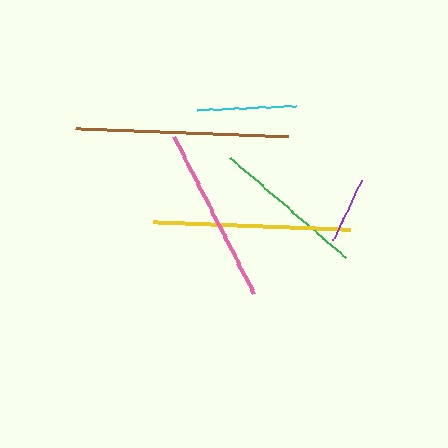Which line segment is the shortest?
The purple line is the shortest at approximately 67 pixels.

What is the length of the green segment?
The green segment is approximately 152 pixels long.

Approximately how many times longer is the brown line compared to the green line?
The brown line is approximately 1.4 times the length of the green line.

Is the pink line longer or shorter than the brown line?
The brown line is longer than the pink line.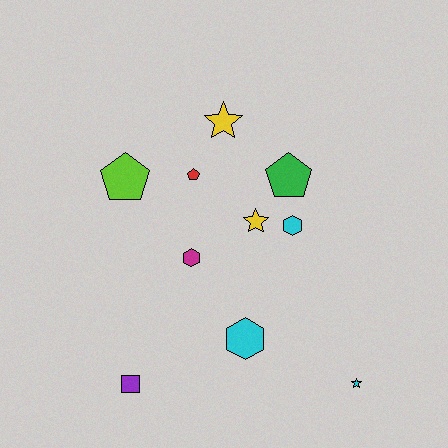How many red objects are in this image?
There is 1 red object.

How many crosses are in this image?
There are no crosses.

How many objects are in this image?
There are 10 objects.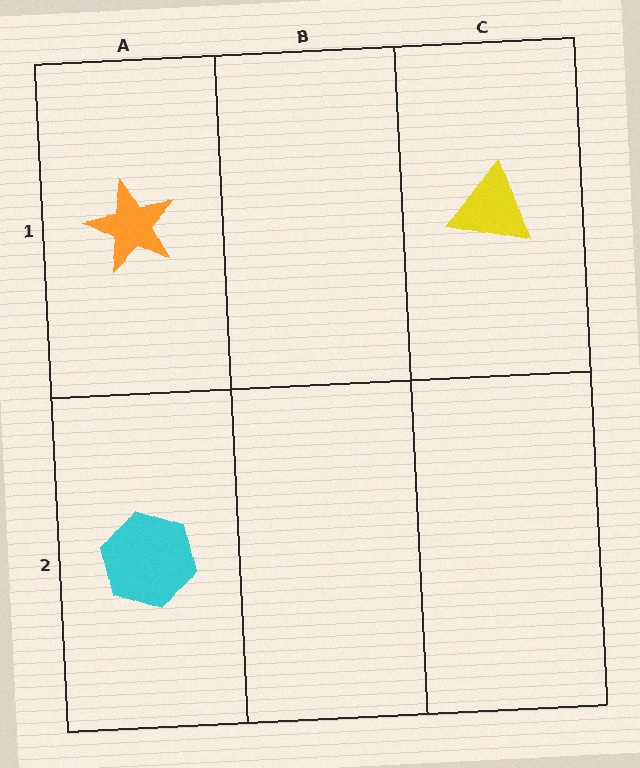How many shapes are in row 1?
2 shapes.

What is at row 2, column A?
A cyan hexagon.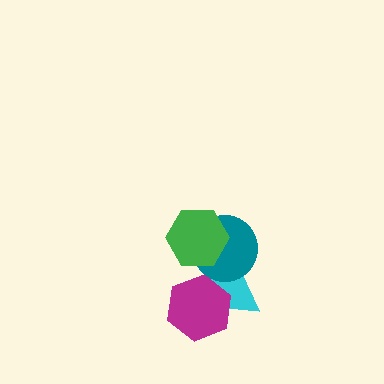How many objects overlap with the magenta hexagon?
1 object overlaps with the magenta hexagon.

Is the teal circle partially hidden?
Yes, it is partially covered by another shape.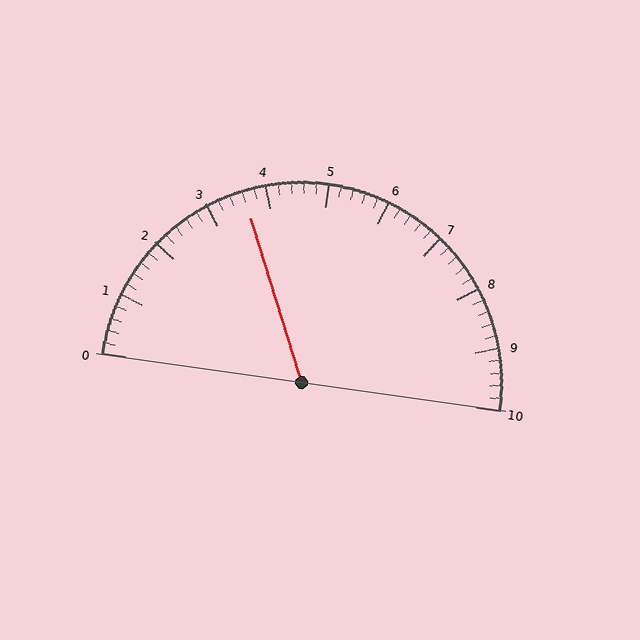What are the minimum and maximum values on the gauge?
The gauge ranges from 0 to 10.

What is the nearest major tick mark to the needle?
The nearest major tick mark is 4.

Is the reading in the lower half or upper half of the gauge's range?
The reading is in the lower half of the range (0 to 10).